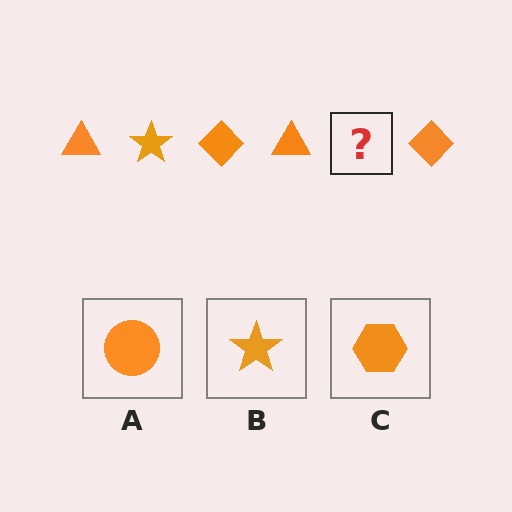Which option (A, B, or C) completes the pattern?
B.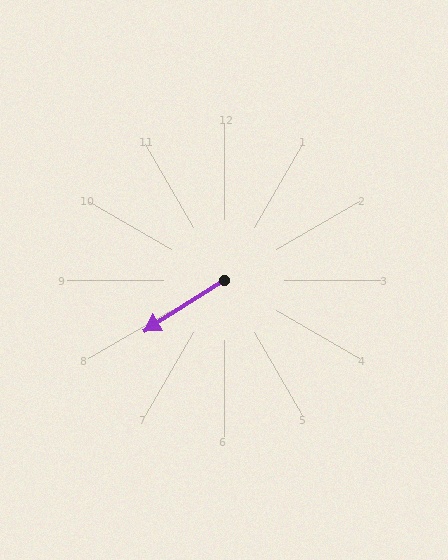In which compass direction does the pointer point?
Southwest.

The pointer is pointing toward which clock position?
Roughly 8 o'clock.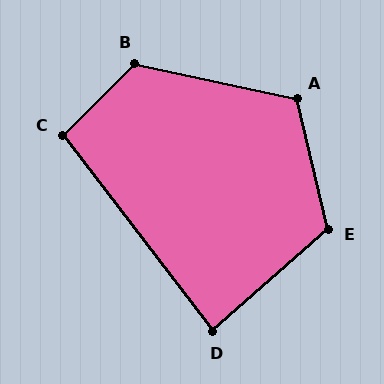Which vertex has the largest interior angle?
B, at approximately 123 degrees.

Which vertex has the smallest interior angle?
D, at approximately 86 degrees.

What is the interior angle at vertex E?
Approximately 118 degrees (obtuse).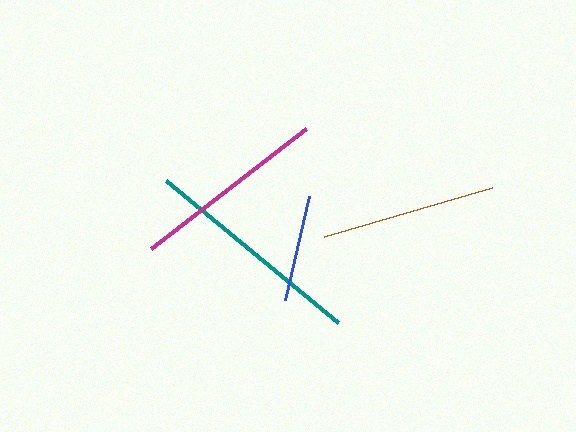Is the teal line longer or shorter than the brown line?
The teal line is longer than the brown line.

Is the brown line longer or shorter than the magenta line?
The magenta line is longer than the brown line.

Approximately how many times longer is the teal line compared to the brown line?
The teal line is approximately 1.3 times the length of the brown line.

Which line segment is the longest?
The teal line is the longest at approximately 223 pixels.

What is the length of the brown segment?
The brown segment is approximately 175 pixels long.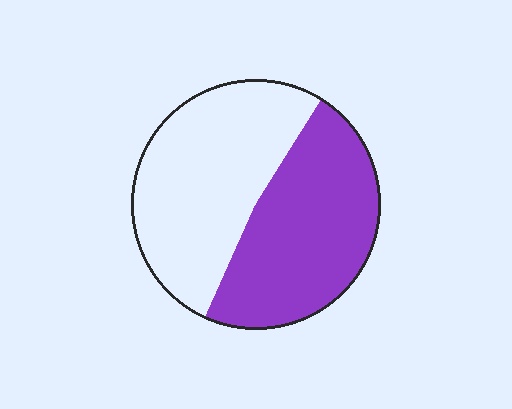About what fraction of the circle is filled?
About one half (1/2).